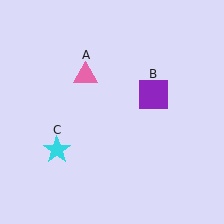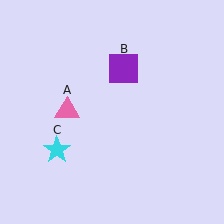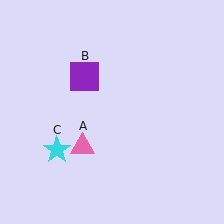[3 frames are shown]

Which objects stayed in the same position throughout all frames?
Cyan star (object C) remained stationary.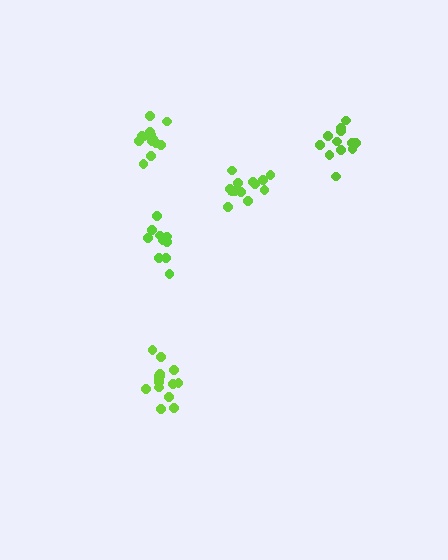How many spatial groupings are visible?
There are 5 spatial groupings.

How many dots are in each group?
Group 1: 15 dots, Group 2: 13 dots, Group 3: 13 dots, Group 4: 13 dots, Group 5: 10 dots (64 total).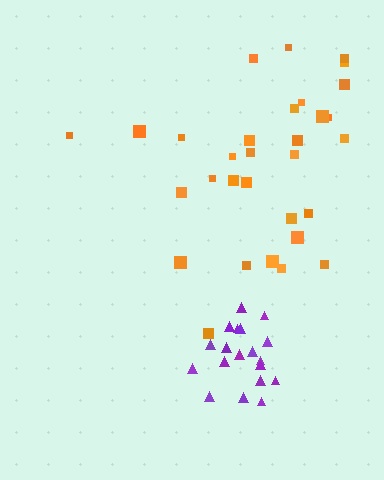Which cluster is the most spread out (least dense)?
Orange.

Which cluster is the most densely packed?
Purple.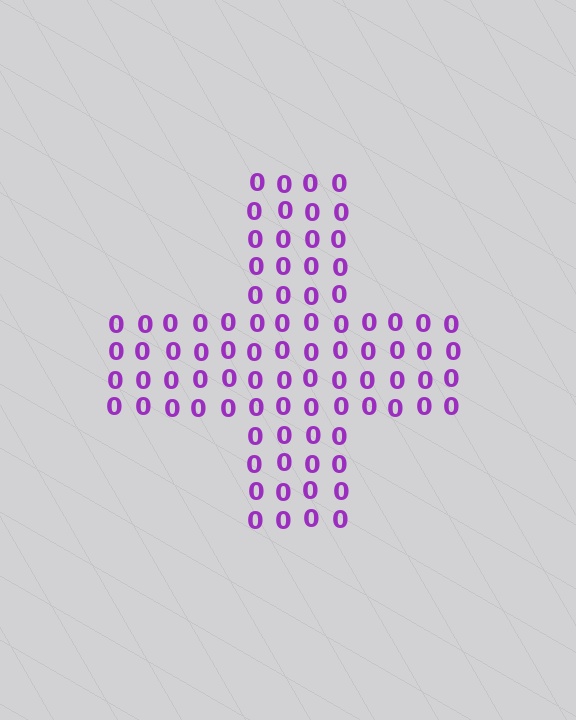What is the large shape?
The large shape is a cross.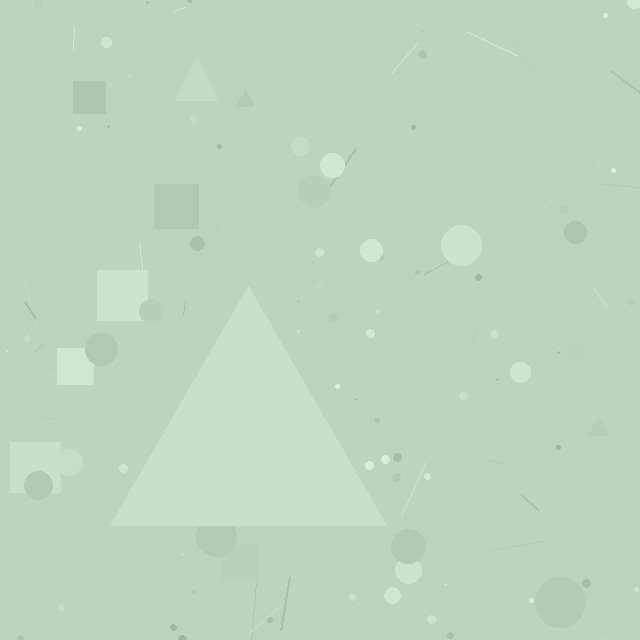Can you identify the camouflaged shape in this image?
The camouflaged shape is a triangle.